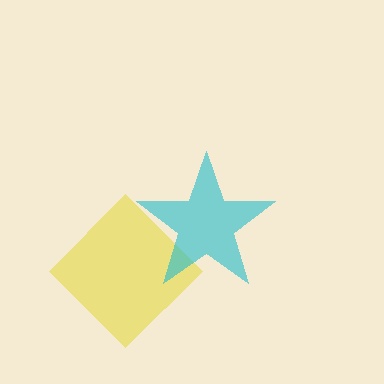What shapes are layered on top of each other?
The layered shapes are: a yellow diamond, a cyan star.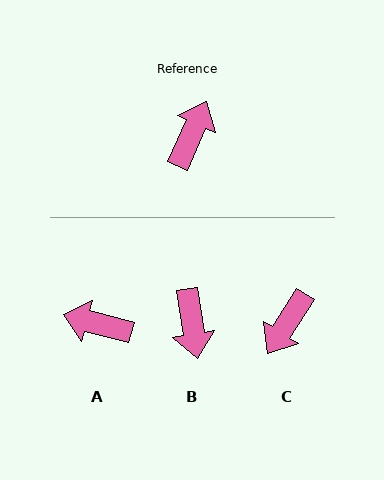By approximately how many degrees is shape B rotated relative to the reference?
Approximately 147 degrees clockwise.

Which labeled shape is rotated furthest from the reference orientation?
C, about 172 degrees away.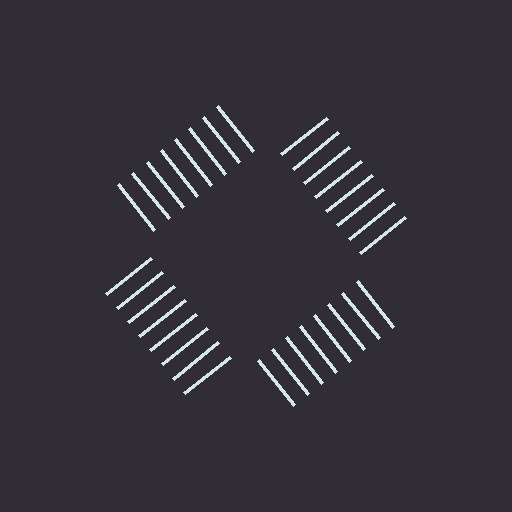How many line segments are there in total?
32 — 8 along each of the 4 edges.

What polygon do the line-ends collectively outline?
An illusory square — the line segments terminate on its edges but no continuous stroke is drawn.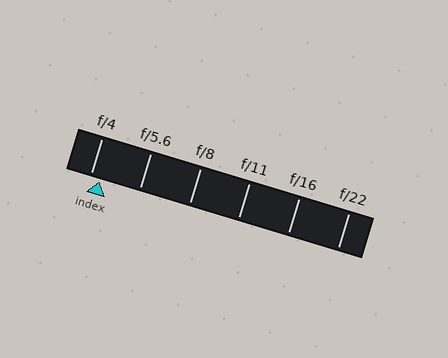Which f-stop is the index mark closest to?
The index mark is closest to f/4.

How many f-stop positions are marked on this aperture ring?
There are 6 f-stop positions marked.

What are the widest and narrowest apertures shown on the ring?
The widest aperture shown is f/4 and the narrowest is f/22.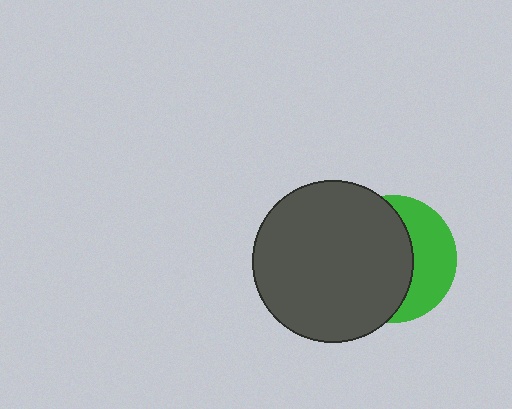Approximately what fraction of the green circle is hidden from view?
Roughly 61% of the green circle is hidden behind the dark gray circle.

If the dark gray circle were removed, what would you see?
You would see the complete green circle.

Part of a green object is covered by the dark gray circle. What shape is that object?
It is a circle.